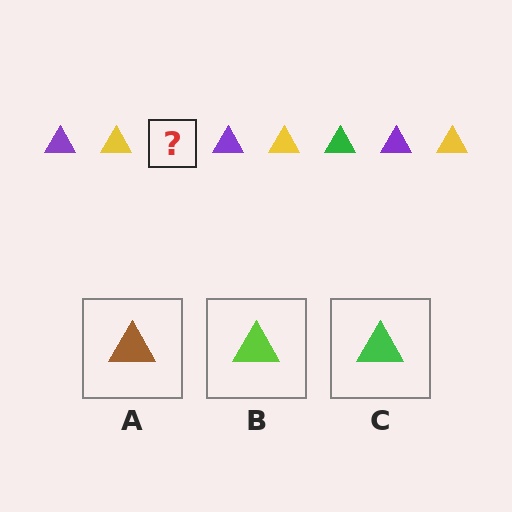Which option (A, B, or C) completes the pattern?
C.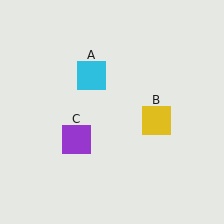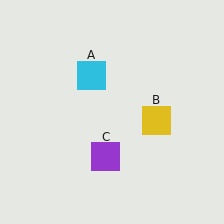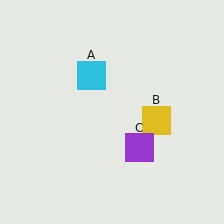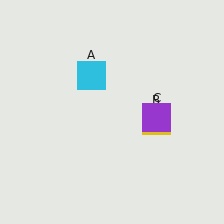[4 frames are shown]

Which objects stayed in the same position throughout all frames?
Cyan square (object A) and yellow square (object B) remained stationary.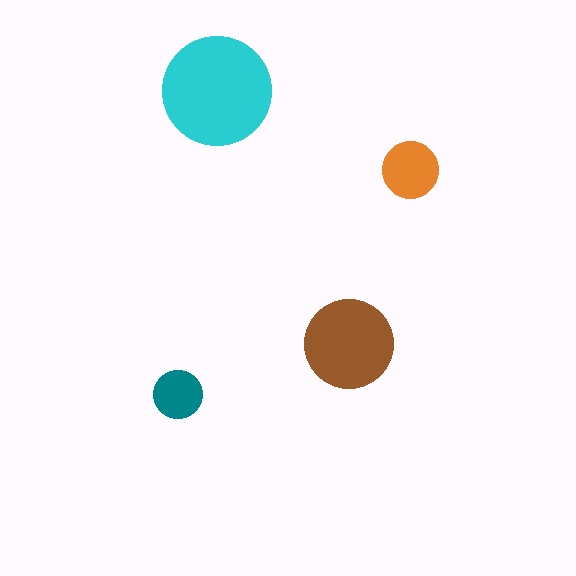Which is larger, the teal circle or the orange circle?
The orange one.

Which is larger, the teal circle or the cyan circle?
The cyan one.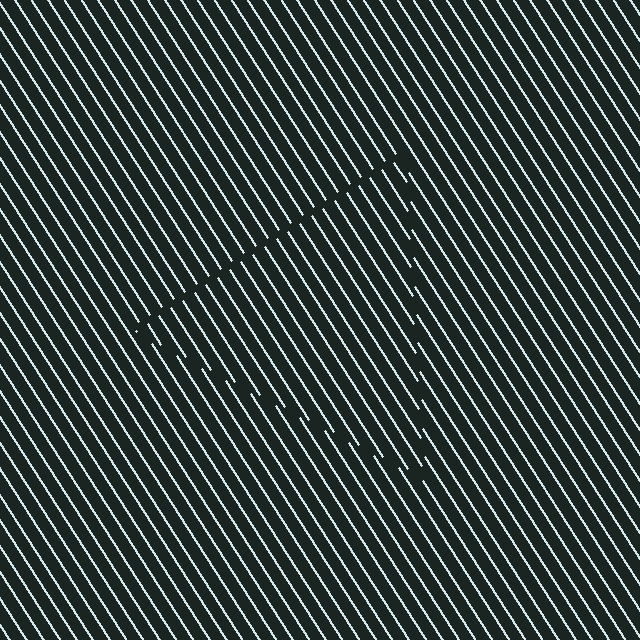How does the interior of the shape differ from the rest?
The interior of the shape contains the same grating, shifted by half a period — the contour is defined by the phase discontinuity where line-ends from the inner and outer gratings abut.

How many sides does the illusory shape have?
3 sides — the line-ends trace a triangle.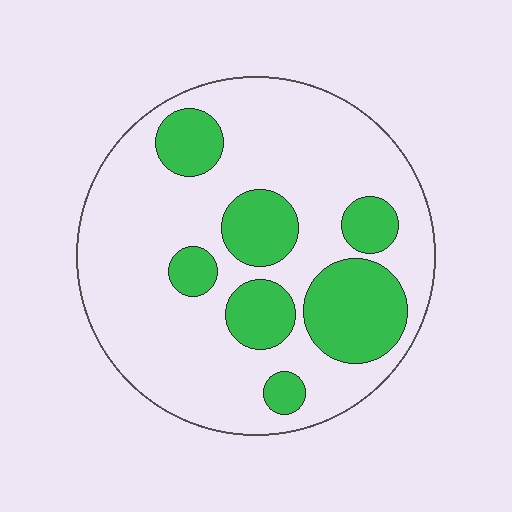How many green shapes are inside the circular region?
7.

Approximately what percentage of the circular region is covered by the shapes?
Approximately 25%.